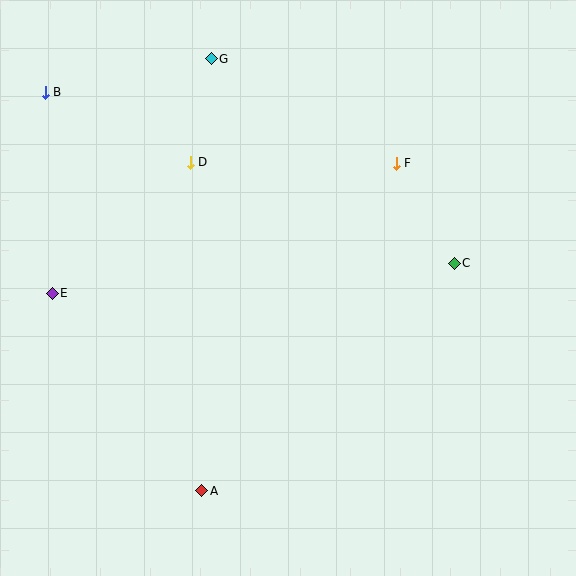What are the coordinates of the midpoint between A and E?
The midpoint between A and E is at (127, 392).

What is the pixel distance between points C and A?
The distance between C and A is 340 pixels.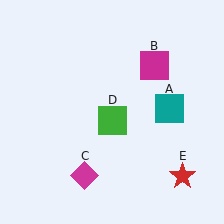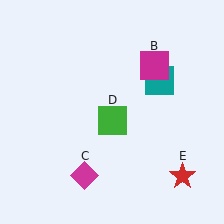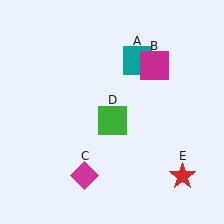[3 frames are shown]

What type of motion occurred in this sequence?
The teal square (object A) rotated counterclockwise around the center of the scene.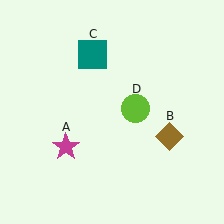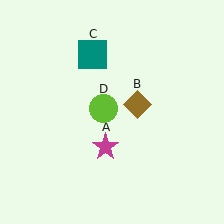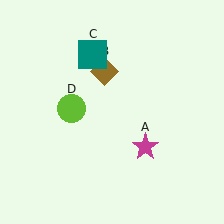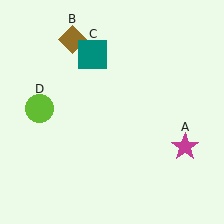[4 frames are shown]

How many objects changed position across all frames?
3 objects changed position: magenta star (object A), brown diamond (object B), lime circle (object D).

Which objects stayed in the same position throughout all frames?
Teal square (object C) remained stationary.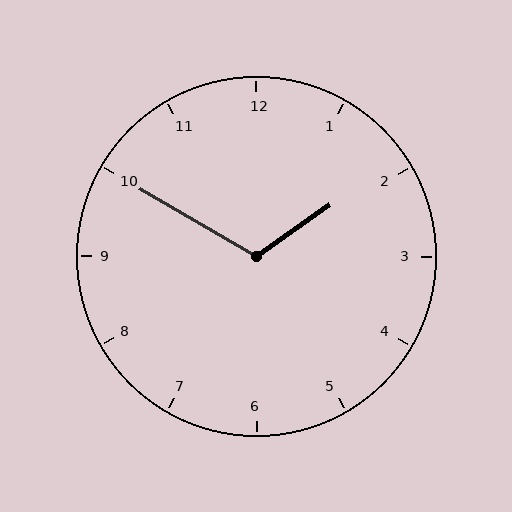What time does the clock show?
1:50.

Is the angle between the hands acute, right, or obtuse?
It is obtuse.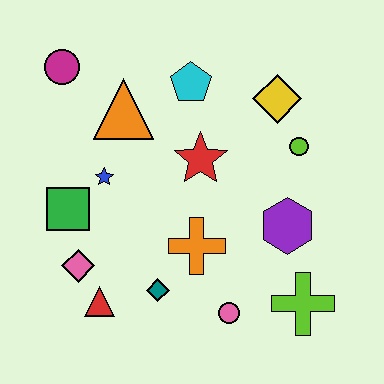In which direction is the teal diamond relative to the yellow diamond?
The teal diamond is below the yellow diamond.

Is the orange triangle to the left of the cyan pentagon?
Yes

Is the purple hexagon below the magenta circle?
Yes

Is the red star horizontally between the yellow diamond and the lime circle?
No